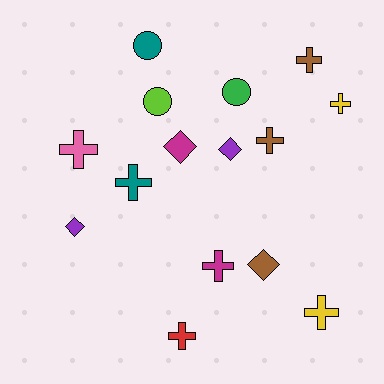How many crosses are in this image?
There are 8 crosses.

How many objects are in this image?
There are 15 objects.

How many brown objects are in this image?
There are 3 brown objects.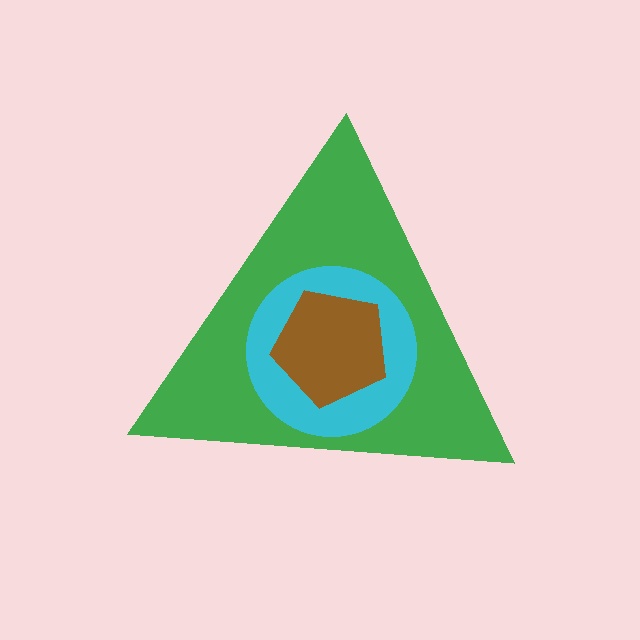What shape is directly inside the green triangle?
The cyan circle.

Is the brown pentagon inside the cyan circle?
Yes.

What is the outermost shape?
The green triangle.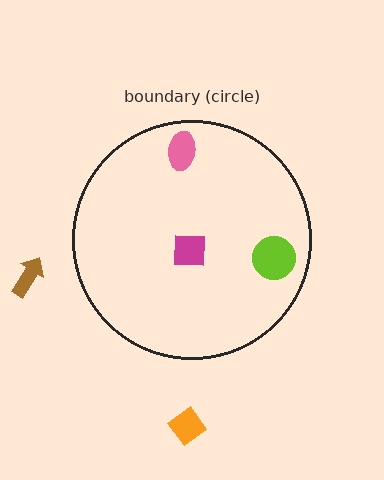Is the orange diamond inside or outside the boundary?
Outside.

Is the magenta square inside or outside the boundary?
Inside.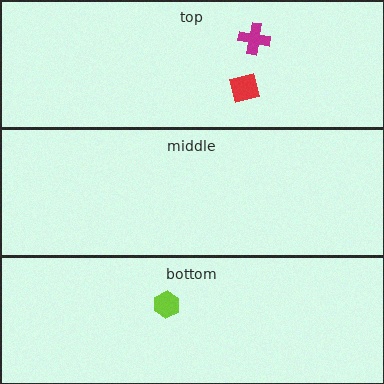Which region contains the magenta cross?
The top region.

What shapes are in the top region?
The magenta cross, the red square.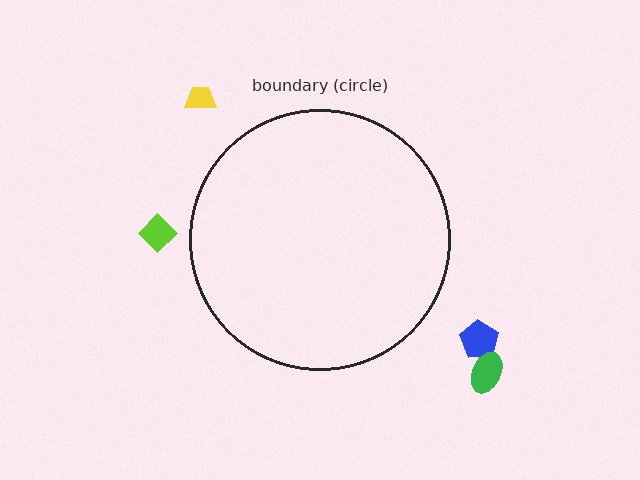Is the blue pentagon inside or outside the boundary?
Outside.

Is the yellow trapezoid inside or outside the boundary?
Outside.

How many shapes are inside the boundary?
0 inside, 4 outside.